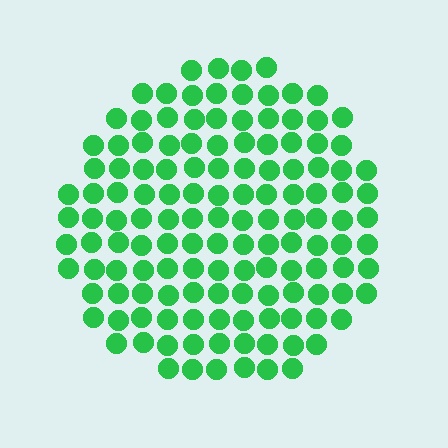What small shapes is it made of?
It is made of small circles.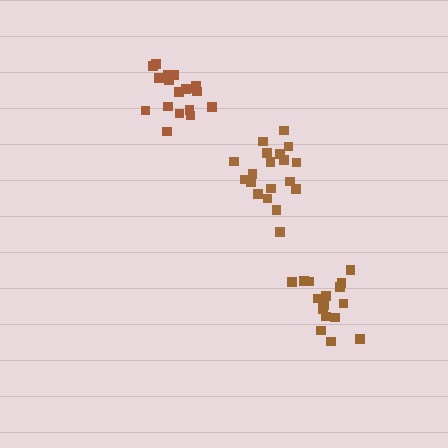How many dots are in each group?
Group 1: 19 dots, Group 2: 19 dots, Group 3: 17 dots (55 total).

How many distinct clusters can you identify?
There are 3 distinct clusters.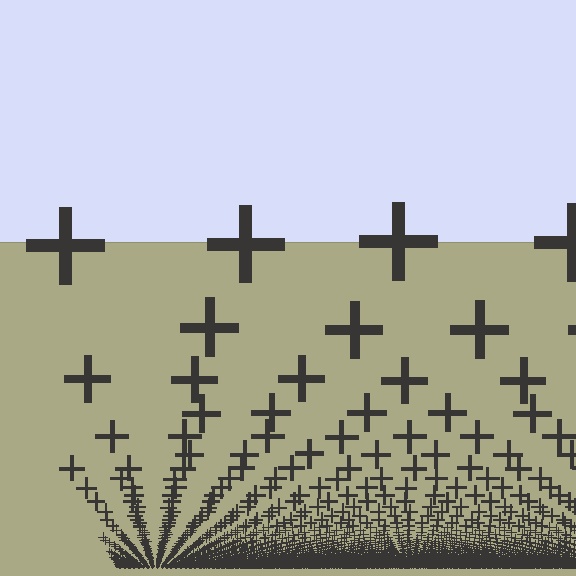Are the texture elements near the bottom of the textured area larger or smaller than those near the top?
Smaller. The gradient is inverted — elements near the bottom are smaller and denser.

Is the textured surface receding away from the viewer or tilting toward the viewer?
The surface appears to tilt toward the viewer. Texture elements get larger and sparser toward the top.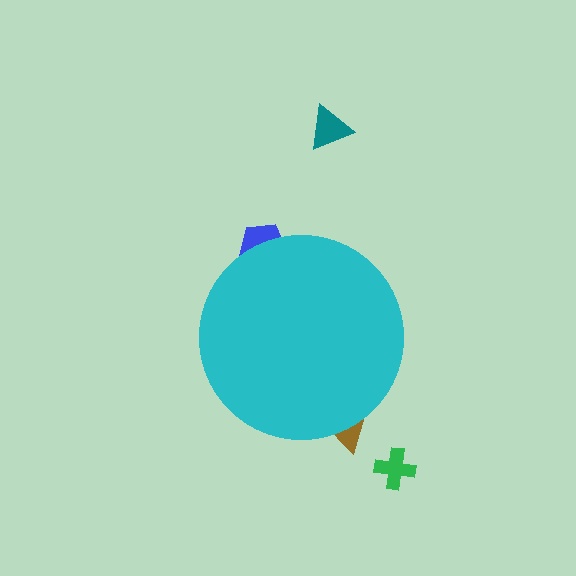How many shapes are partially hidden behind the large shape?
2 shapes are partially hidden.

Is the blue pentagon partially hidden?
Yes, the blue pentagon is partially hidden behind the cyan circle.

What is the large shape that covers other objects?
A cyan circle.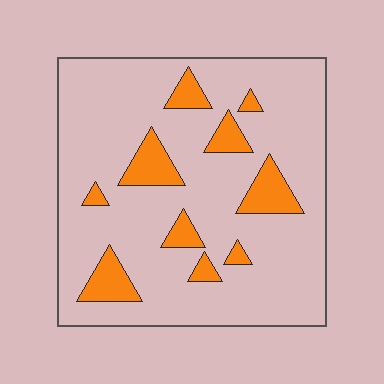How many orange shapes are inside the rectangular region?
10.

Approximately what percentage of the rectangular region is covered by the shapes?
Approximately 15%.